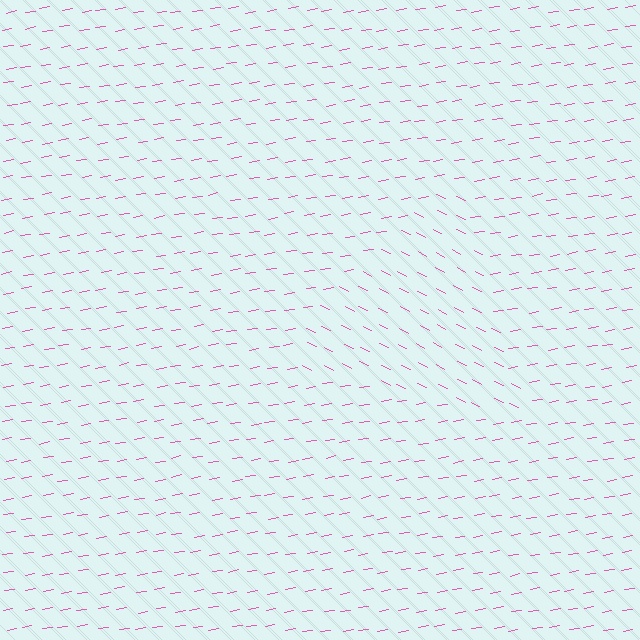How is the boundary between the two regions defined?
The boundary is defined purely by a change in line orientation (approximately 36 degrees difference). All lines are the same color and thickness.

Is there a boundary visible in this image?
Yes, there is a texture boundary formed by a change in line orientation.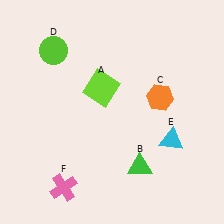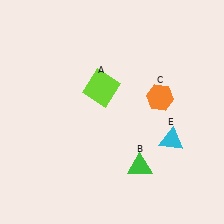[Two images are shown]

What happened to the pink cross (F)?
The pink cross (F) was removed in Image 2. It was in the bottom-left area of Image 1.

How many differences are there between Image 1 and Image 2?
There are 2 differences between the two images.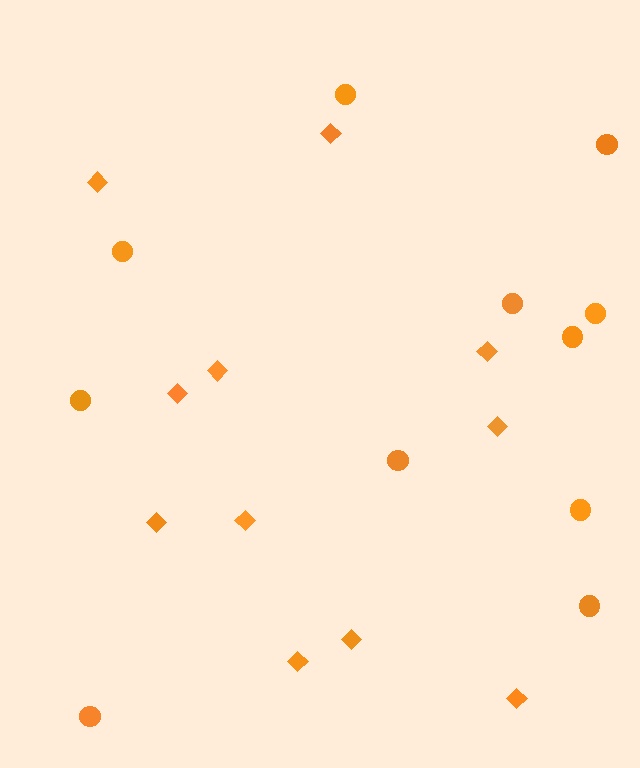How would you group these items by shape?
There are 2 groups: one group of diamonds (11) and one group of circles (11).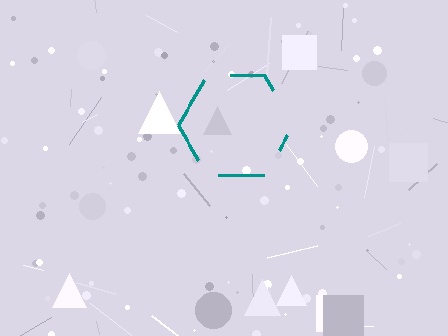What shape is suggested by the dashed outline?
The dashed outline suggests a hexagon.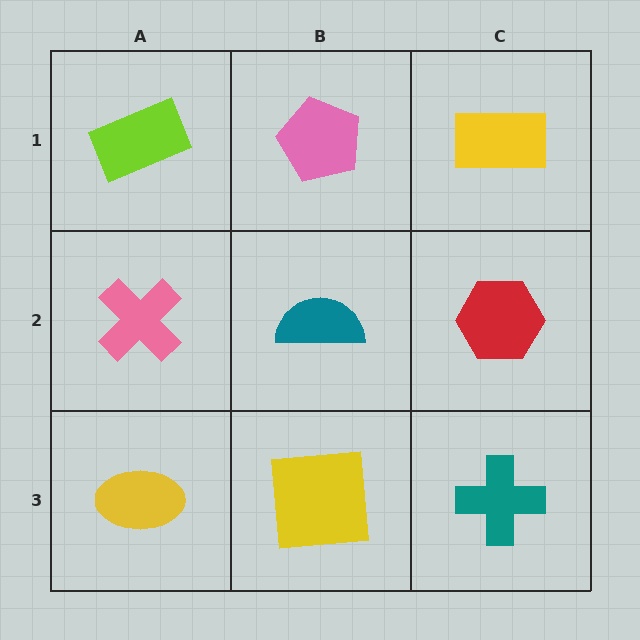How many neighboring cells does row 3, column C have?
2.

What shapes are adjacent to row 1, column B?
A teal semicircle (row 2, column B), a lime rectangle (row 1, column A), a yellow rectangle (row 1, column C).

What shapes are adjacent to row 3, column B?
A teal semicircle (row 2, column B), a yellow ellipse (row 3, column A), a teal cross (row 3, column C).